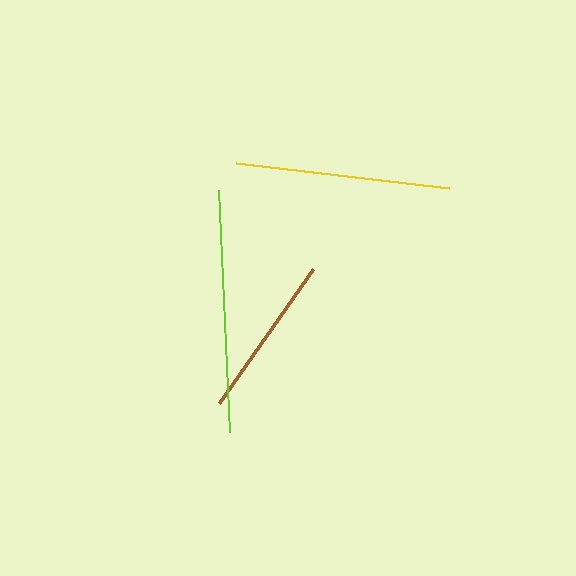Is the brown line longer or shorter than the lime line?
The lime line is longer than the brown line.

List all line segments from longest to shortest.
From longest to shortest: lime, yellow, brown.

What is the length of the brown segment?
The brown segment is approximately 163 pixels long.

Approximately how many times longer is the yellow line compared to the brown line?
The yellow line is approximately 1.3 times the length of the brown line.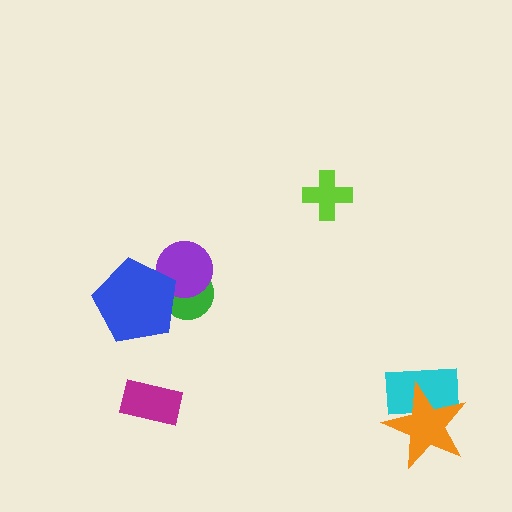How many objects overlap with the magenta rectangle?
0 objects overlap with the magenta rectangle.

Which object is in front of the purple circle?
The blue pentagon is in front of the purple circle.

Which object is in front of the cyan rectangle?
The orange star is in front of the cyan rectangle.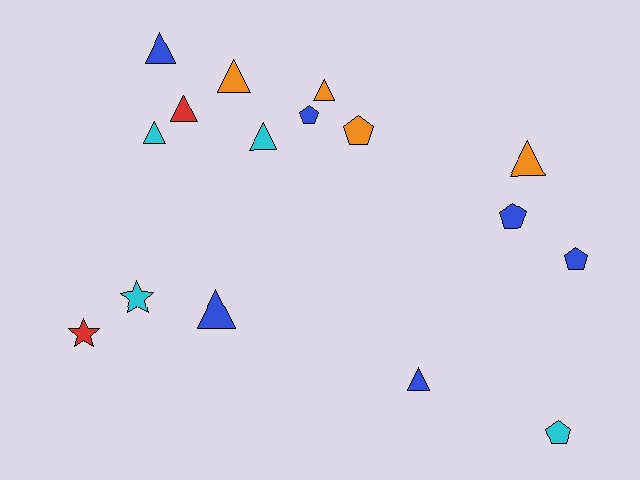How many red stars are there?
There is 1 red star.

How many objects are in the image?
There are 16 objects.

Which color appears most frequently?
Blue, with 6 objects.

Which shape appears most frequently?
Triangle, with 9 objects.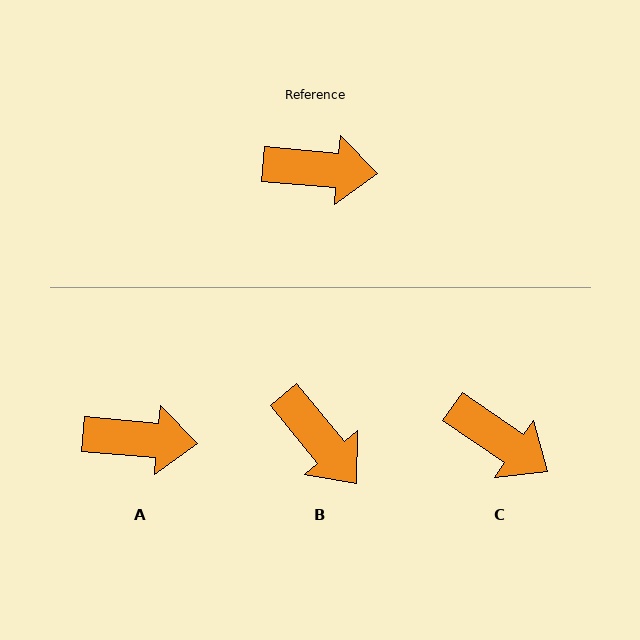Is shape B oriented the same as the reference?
No, it is off by about 45 degrees.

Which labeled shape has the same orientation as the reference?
A.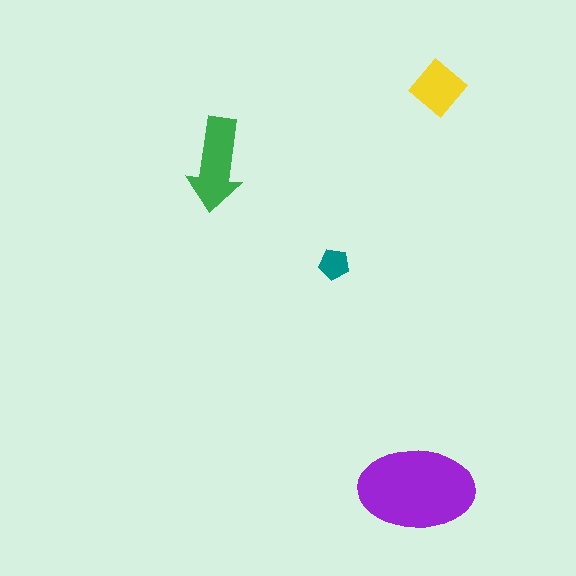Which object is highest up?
The yellow diamond is topmost.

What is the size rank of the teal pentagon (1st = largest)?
4th.